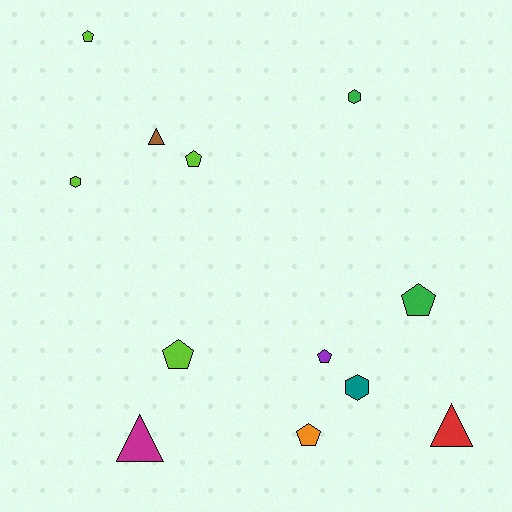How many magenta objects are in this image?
There is 1 magenta object.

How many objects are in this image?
There are 12 objects.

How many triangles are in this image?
There are 3 triangles.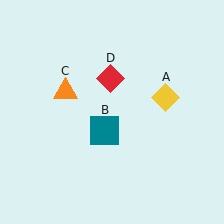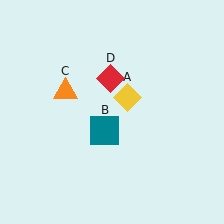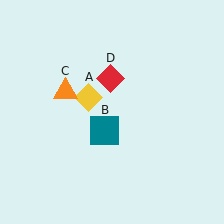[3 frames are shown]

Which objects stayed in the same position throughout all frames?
Teal square (object B) and orange triangle (object C) and red diamond (object D) remained stationary.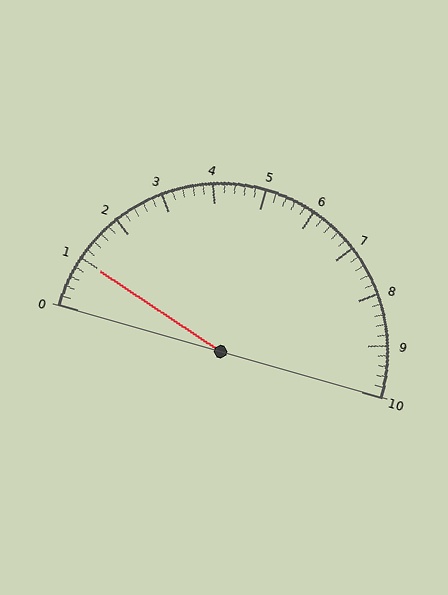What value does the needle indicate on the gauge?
The needle indicates approximately 1.0.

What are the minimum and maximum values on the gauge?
The gauge ranges from 0 to 10.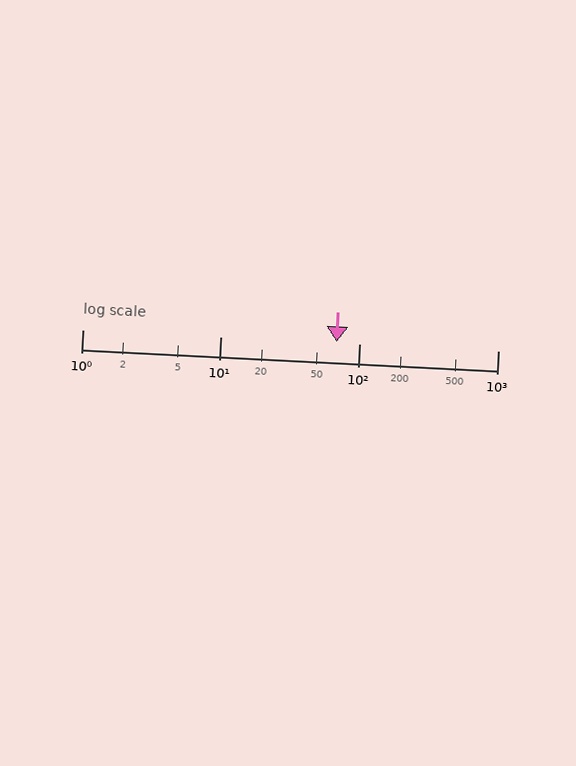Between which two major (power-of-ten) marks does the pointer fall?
The pointer is between 10 and 100.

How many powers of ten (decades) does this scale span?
The scale spans 3 decades, from 1 to 1000.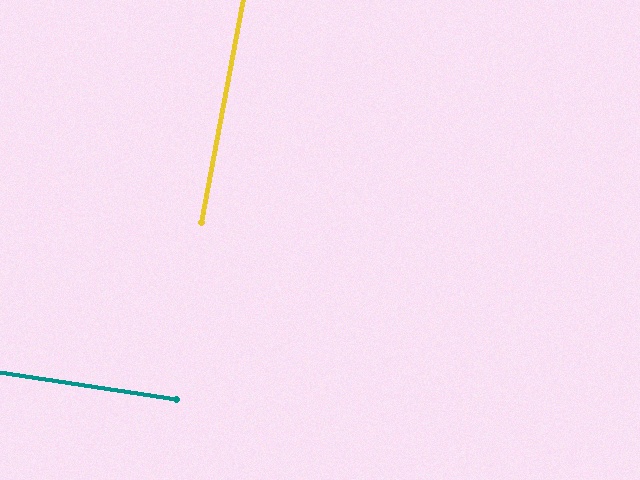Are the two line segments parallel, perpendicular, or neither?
Perpendicular — they meet at approximately 88°.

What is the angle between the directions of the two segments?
Approximately 88 degrees.